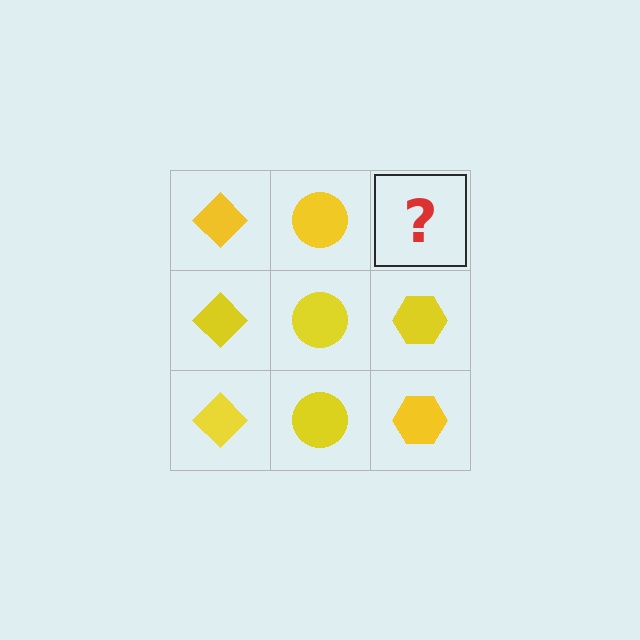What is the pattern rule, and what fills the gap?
The rule is that each column has a consistent shape. The gap should be filled with a yellow hexagon.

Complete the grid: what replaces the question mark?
The question mark should be replaced with a yellow hexagon.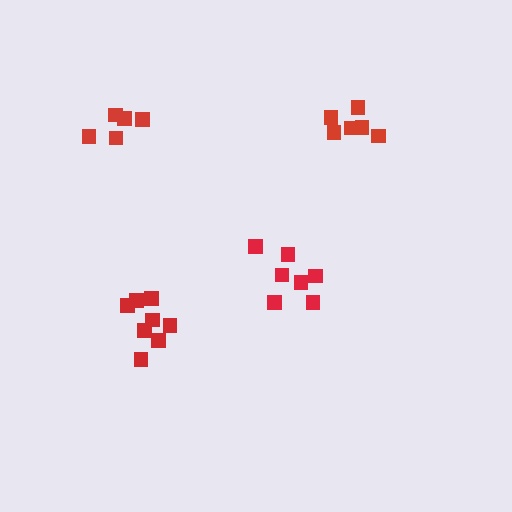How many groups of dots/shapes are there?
There are 4 groups.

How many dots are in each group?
Group 1: 5 dots, Group 2: 6 dots, Group 3: 7 dots, Group 4: 8 dots (26 total).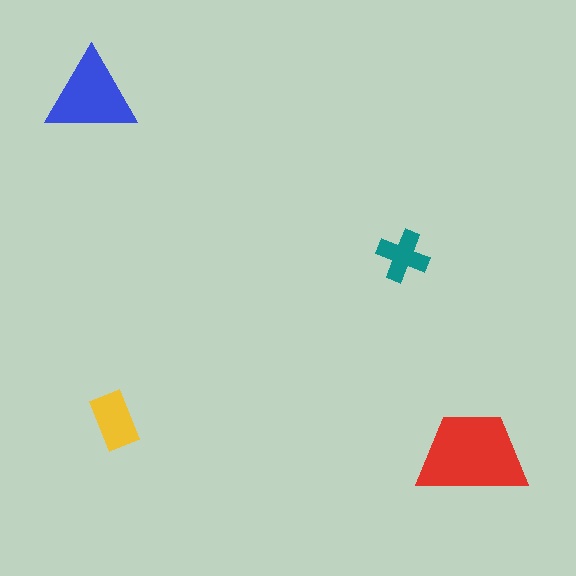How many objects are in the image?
There are 4 objects in the image.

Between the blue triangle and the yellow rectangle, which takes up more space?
The blue triangle.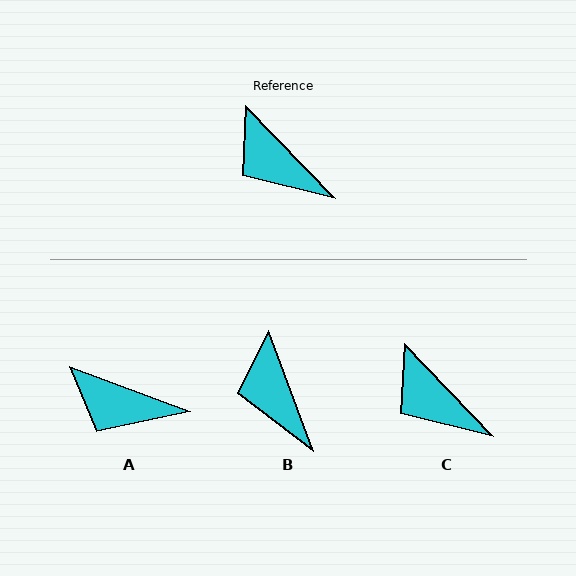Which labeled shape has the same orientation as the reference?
C.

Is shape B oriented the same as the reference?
No, it is off by about 23 degrees.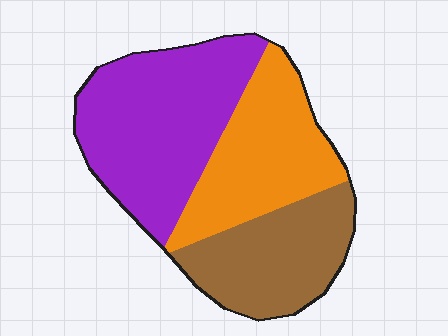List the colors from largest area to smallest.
From largest to smallest: purple, orange, brown.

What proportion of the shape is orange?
Orange covers 31% of the shape.